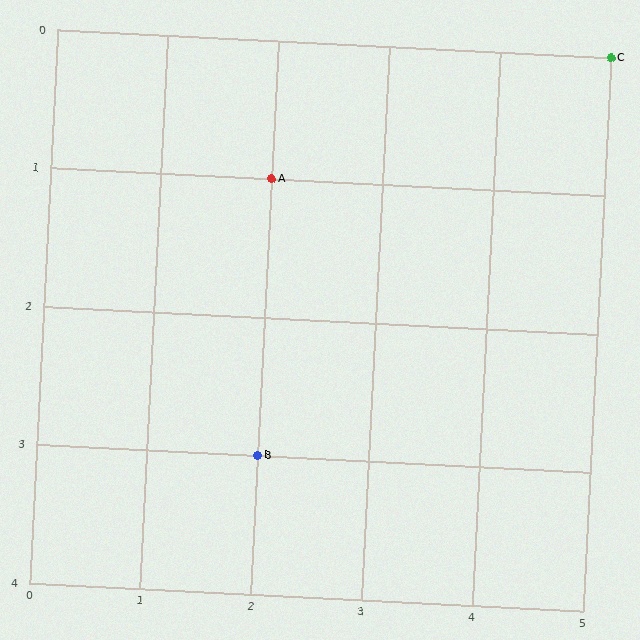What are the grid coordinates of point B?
Point B is at grid coordinates (2, 3).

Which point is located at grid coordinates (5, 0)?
Point C is at (5, 0).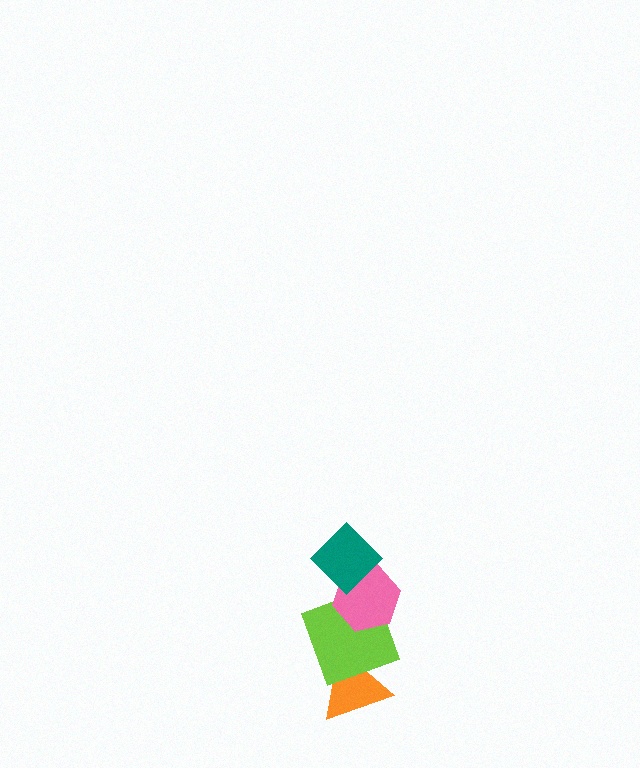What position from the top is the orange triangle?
The orange triangle is 4th from the top.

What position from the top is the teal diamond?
The teal diamond is 1st from the top.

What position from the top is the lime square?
The lime square is 3rd from the top.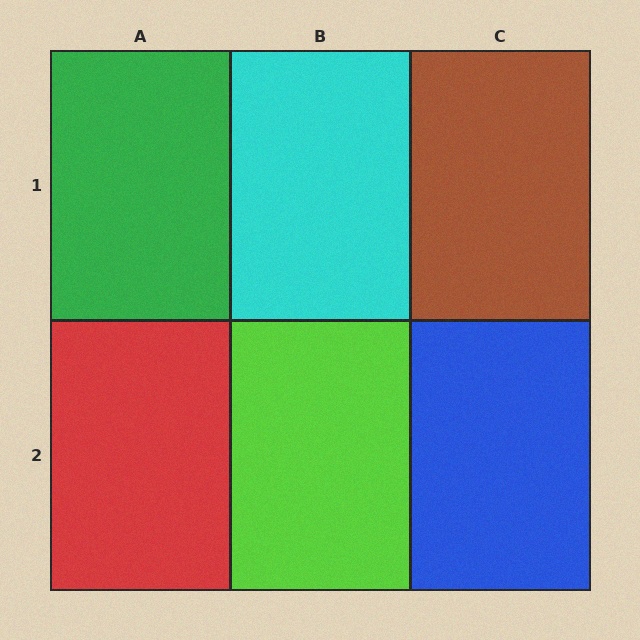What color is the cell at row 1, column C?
Brown.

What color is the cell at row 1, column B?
Cyan.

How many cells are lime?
1 cell is lime.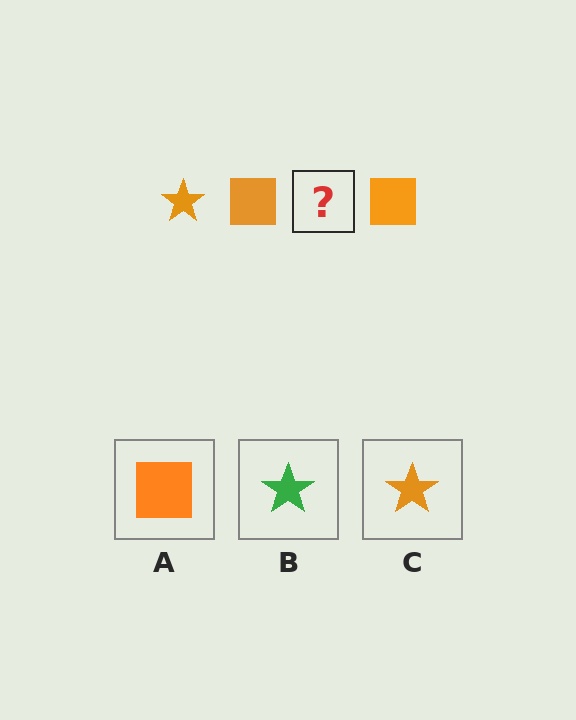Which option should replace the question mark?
Option C.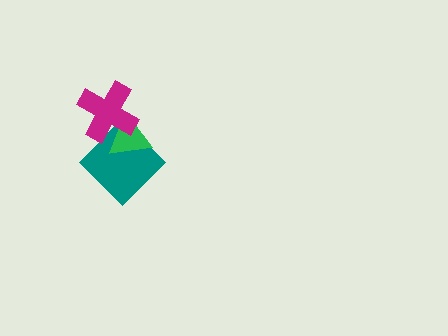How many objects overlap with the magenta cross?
2 objects overlap with the magenta cross.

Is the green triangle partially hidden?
Yes, it is partially covered by another shape.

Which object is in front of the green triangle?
The magenta cross is in front of the green triangle.